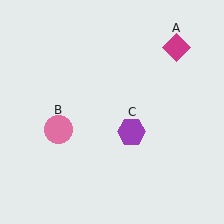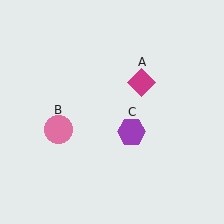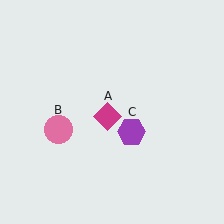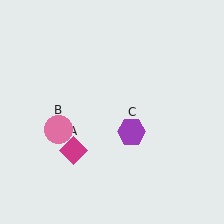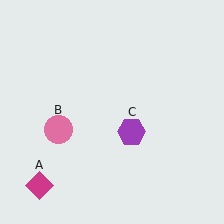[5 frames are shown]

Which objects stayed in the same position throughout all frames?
Pink circle (object B) and purple hexagon (object C) remained stationary.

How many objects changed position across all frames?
1 object changed position: magenta diamond (object A).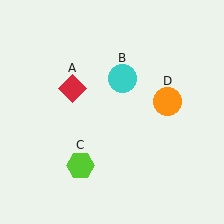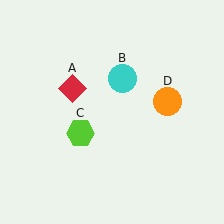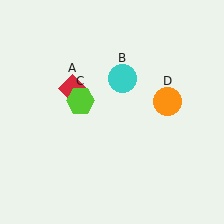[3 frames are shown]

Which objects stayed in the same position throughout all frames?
Red diamond (object A) and cyan circle (object B) and orange circle (object D) remained stationary.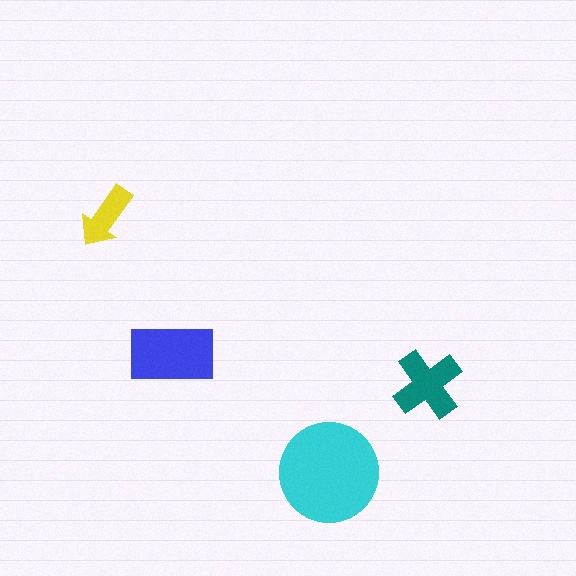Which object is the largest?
The cyan circle.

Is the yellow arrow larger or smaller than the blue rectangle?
Smaller.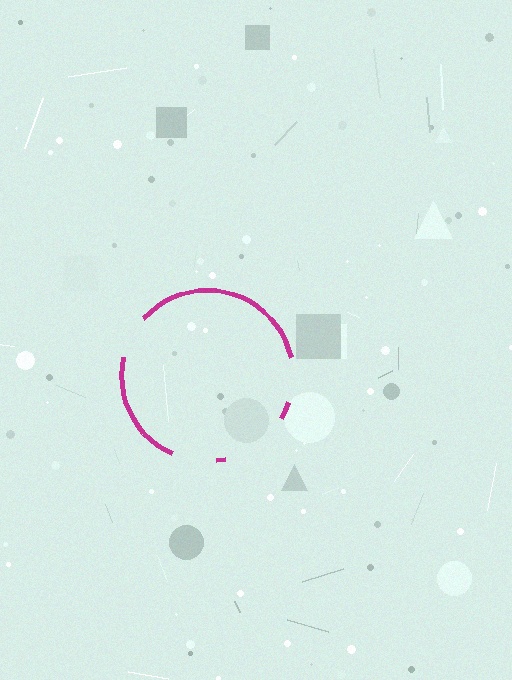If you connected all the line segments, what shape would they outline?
They would outline a circle.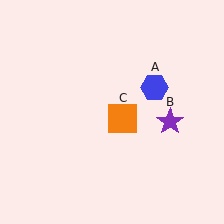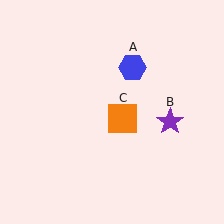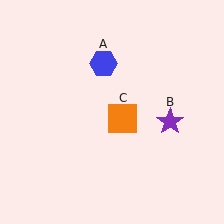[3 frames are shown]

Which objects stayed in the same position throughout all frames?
Purple star (object B) and orange square (object C) remained stationary.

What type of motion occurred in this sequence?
The blue hexagon (object A) rotated counterclockwise around the center of the scene.